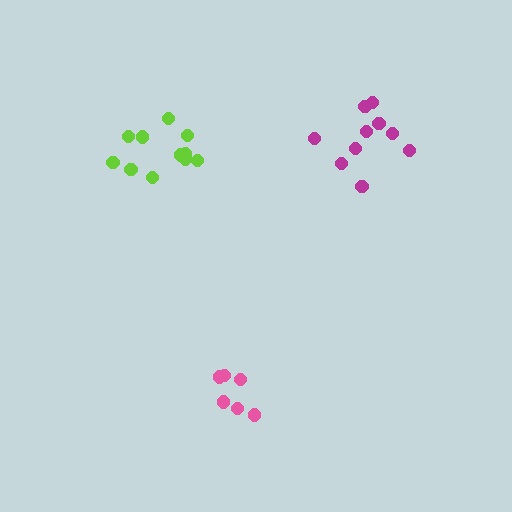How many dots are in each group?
Group 1: 10 dots, Group 2: 6 dots, Group 3: 11 dots (27 total).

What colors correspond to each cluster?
The clusters are colored: magenta, pink, lime.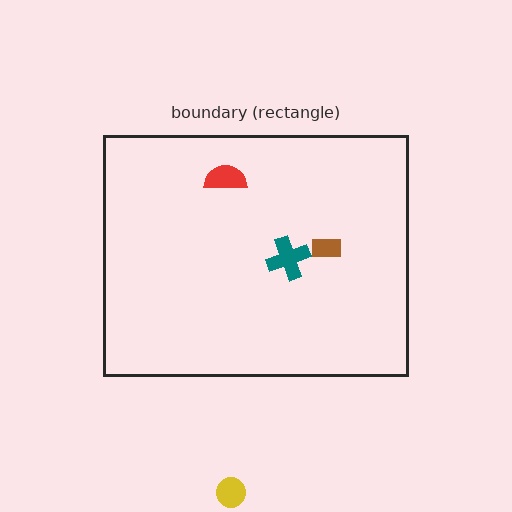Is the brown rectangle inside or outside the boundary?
Inside.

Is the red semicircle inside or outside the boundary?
Inside.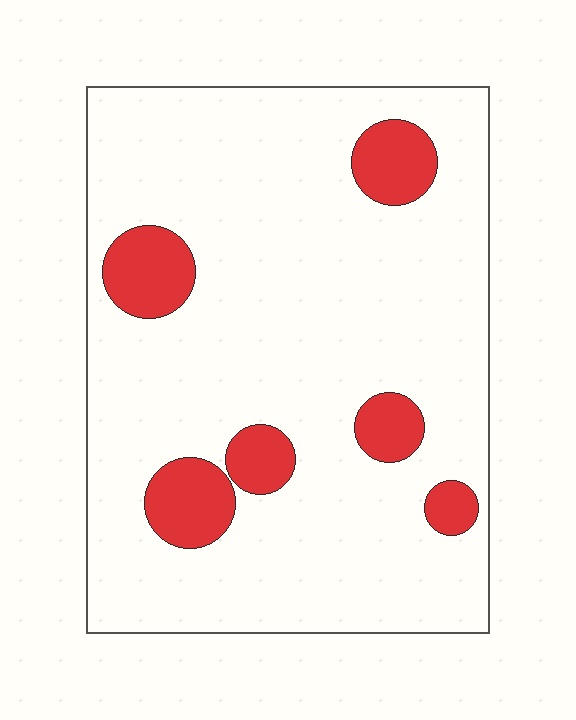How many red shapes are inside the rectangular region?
6.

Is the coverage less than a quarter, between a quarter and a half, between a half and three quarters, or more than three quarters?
Less than a quarter.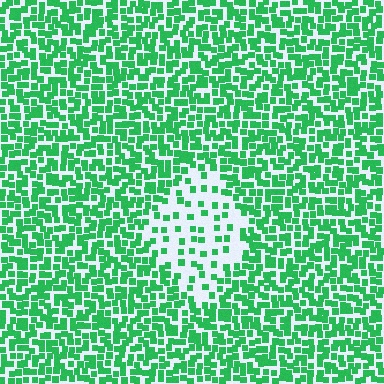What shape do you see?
I see a diamond.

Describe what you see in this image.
The image contains small green elements arranged at two different densities. A diamond-shaped region is visible where the elements are less densely packed than the surrounding area.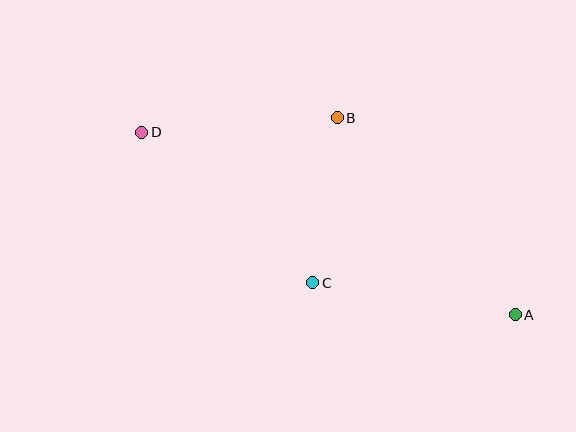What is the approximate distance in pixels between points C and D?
The distance between C and D is approximately 228 pixels.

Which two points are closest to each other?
Points B and C are closest to each other.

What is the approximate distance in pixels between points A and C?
The distance between A and C is approximately 205 pixels.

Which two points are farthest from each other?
Points A and D are farthest from each other.